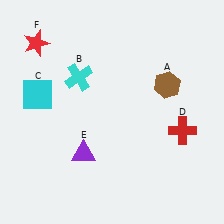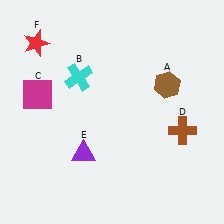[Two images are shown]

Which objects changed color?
C changed from cyan to magenta. D changed from red to brown.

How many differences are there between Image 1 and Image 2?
There are 2 differences between the two images.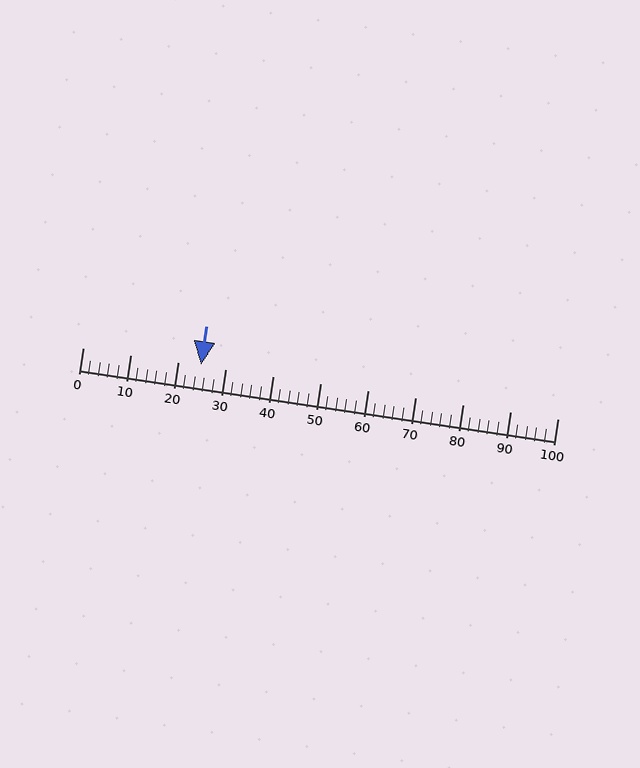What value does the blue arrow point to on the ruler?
The blue arrow points to approximately 25.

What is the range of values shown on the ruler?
The ruler shows values from 0 to 100.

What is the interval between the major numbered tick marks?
The major tick marks are spaced 10 units apart.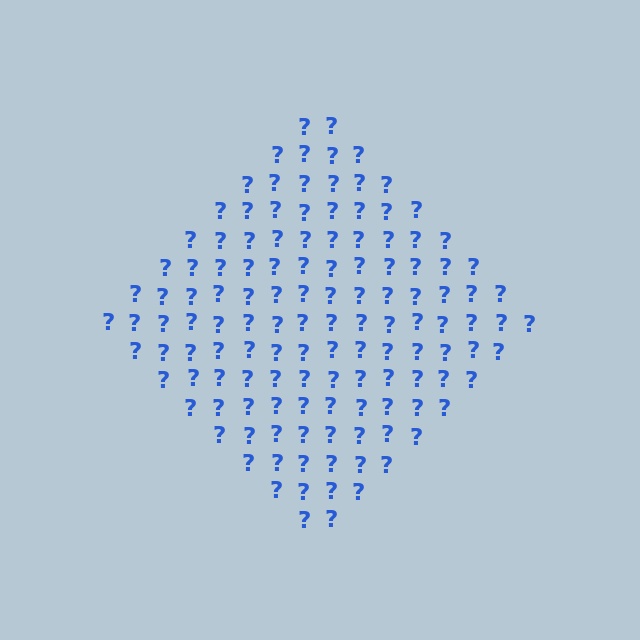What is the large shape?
The large shape is a diamond.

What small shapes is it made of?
It is made of small question marks.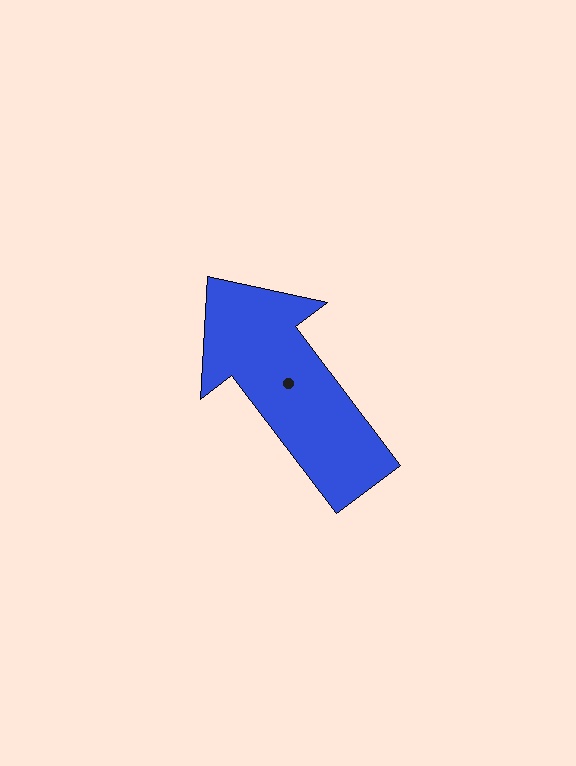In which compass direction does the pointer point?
Northwest.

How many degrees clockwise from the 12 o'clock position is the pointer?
Approximately 323 degrees.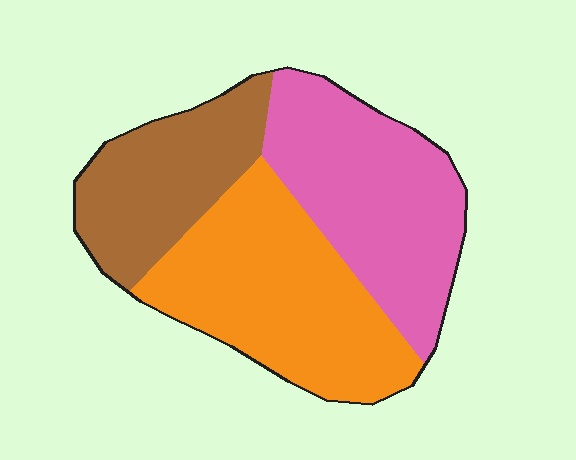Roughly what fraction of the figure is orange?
Orange takes up about two fifths (2/5) of the figure.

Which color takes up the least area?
Brown, at roughly 25%.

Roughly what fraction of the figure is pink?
Pink covers 36% of the figure.